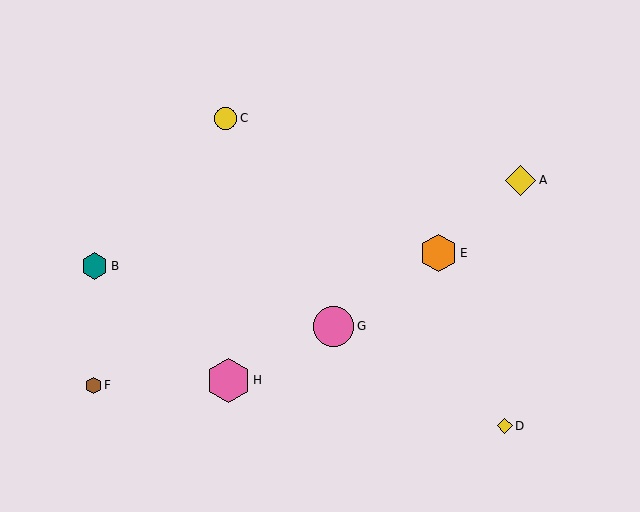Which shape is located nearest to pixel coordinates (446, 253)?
The orange hexagon (labeled E) at (439, 253) is nearest to that location.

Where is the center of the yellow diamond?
The center of the yellow diamond is at (521, 180).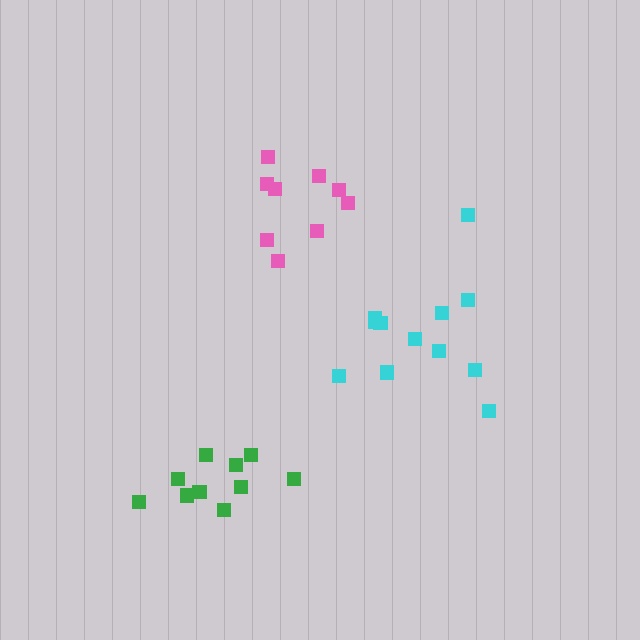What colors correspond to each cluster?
The clusters are colored: cyan, green, pink.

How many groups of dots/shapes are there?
There are 3 groups.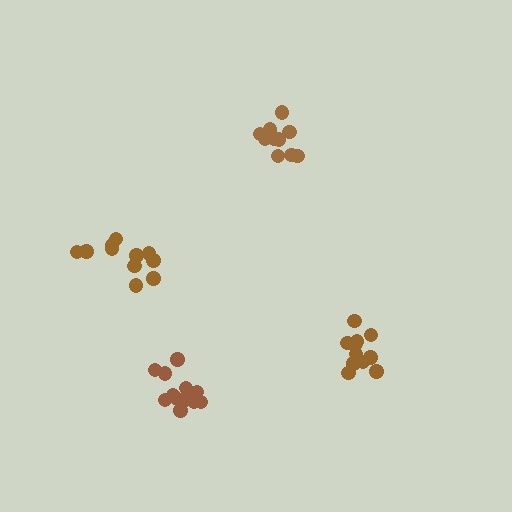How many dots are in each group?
Group 1: 11 dots, Group 2: 10 dots, Group 3: 11 dots, Group 4: 13 dots (45 total).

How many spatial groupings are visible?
There are 4 spatial groupings.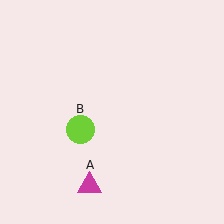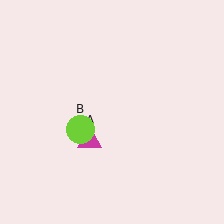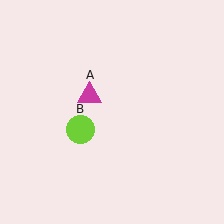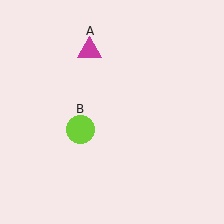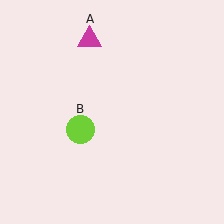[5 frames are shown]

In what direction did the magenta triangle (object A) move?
The magenta triangle (object A) moved up.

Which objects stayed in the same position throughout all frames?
Lime circle (object B) remained stationary.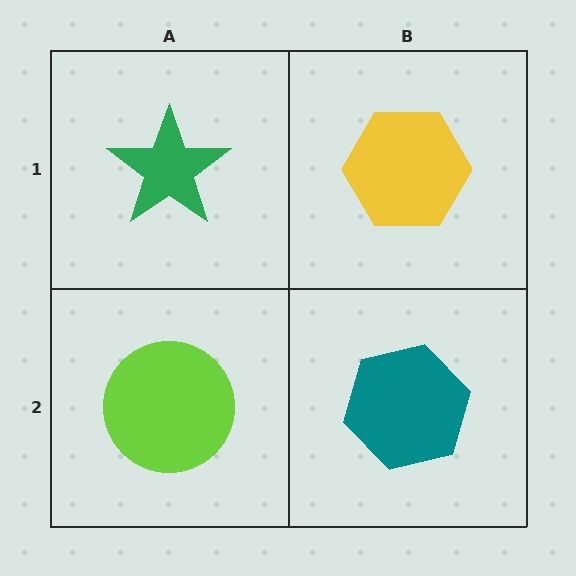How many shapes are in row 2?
2 shapes.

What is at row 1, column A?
A green star.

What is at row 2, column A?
A lime circle.